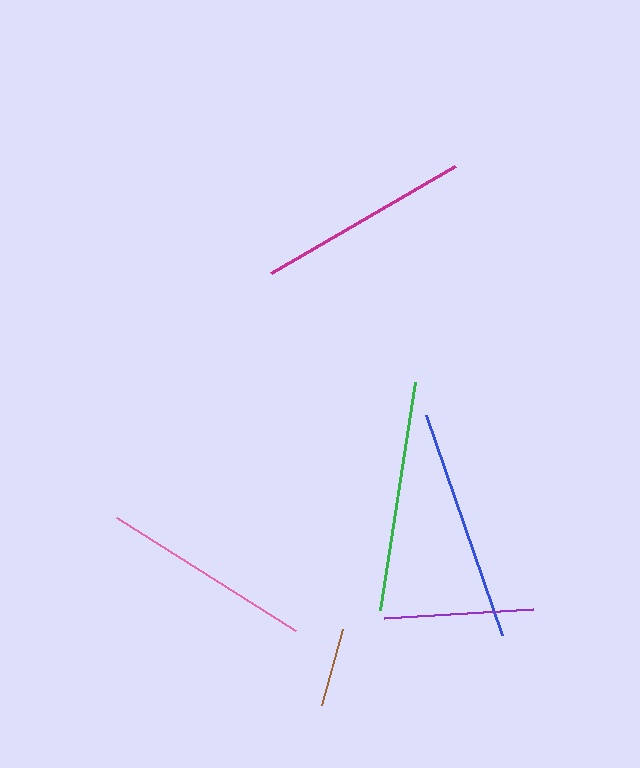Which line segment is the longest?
The blue line is the longest at approximately 232 pixels.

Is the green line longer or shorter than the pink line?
The green line is longer than the pink line.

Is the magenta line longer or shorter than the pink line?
The magenta line is longer than the pink line.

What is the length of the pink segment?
The pink segment is approximately 211 pixels long.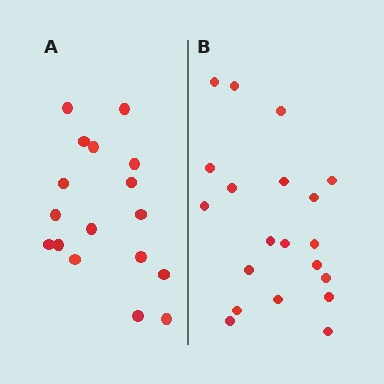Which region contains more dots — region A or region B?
Region B (the right region) has more dots.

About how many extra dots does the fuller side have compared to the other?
Region B has just a few more — roughly 2 or 3 more dots than region A.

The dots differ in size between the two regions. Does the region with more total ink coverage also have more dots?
No. Region A has more total ink coverage because its dots are larger, but region B actually contains more individual dots. Total area can be misleading — the number of items is what matters here.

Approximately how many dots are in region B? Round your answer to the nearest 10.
About 20 dots.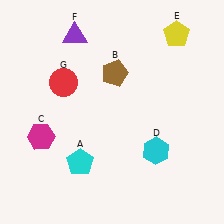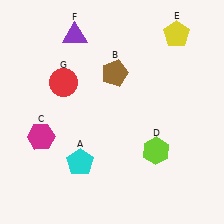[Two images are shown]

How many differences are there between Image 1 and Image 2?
There is 1 difference between the two images.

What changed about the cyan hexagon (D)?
In Image 1, D is cyan. In Image 2, it changed to lime.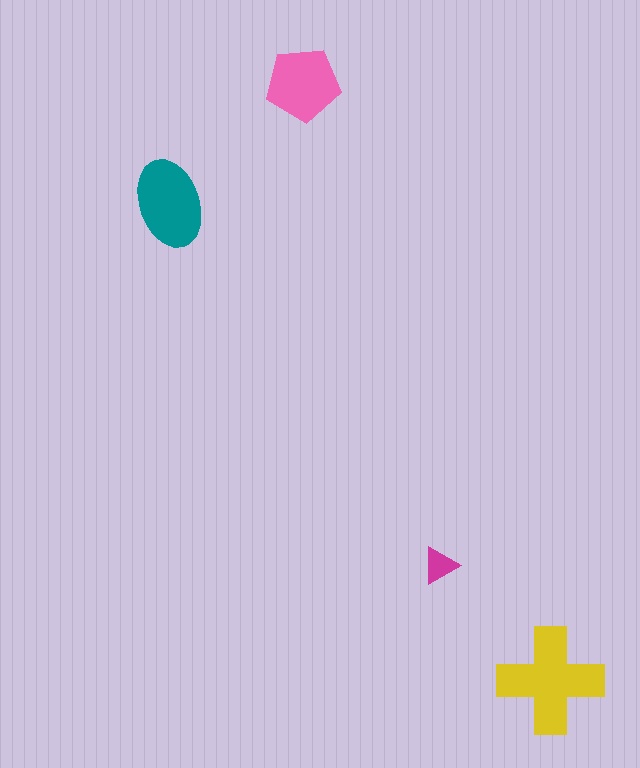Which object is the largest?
The yellow cross.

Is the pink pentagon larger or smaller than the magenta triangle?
Larger.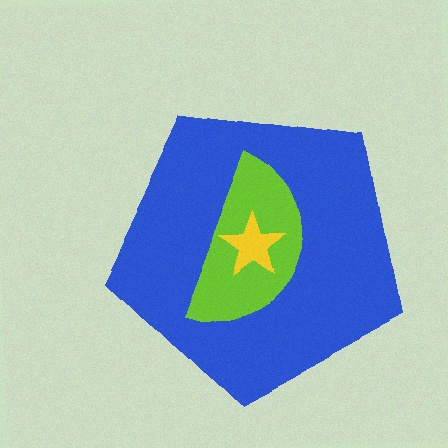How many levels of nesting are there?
3.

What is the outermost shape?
The blue pentagon.